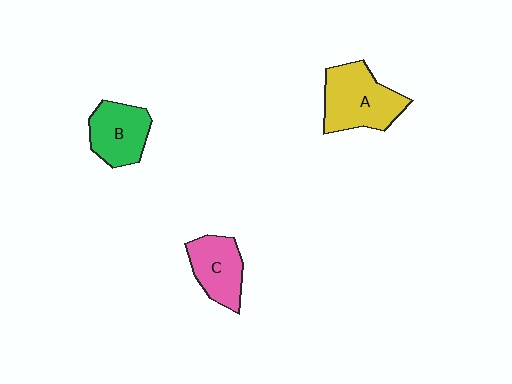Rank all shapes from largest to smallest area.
From largest to smallest: A (yellow), B (green), C (pink).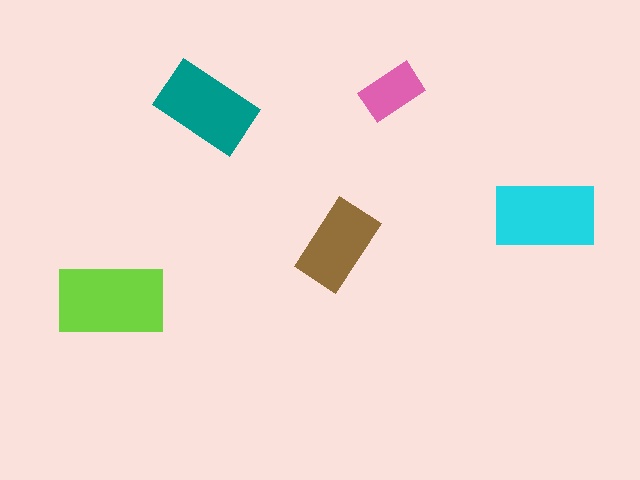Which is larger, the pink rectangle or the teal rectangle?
The teal one.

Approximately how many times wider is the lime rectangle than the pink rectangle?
About 1.5 times wider.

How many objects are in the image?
There are 5 objects in the image.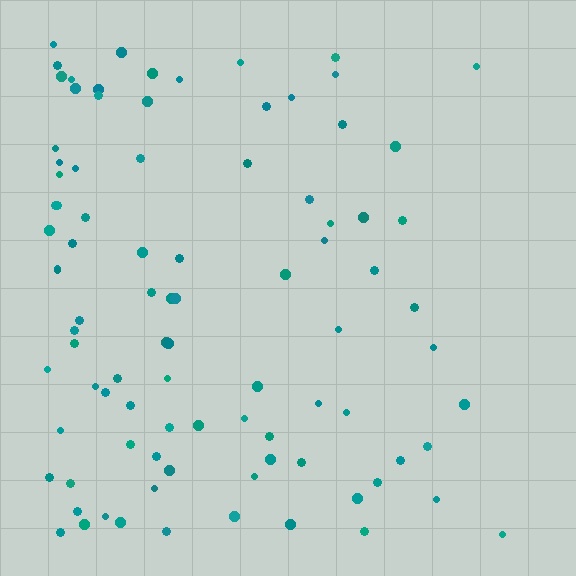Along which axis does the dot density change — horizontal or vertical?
Horizontal.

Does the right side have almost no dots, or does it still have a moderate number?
Still a moderate number, just noticeably fewer than the left.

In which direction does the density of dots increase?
From right to left, with the left side densest.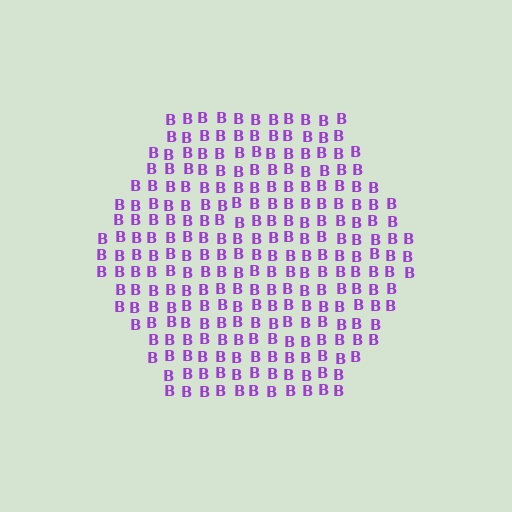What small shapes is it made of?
It is made of small letter B's.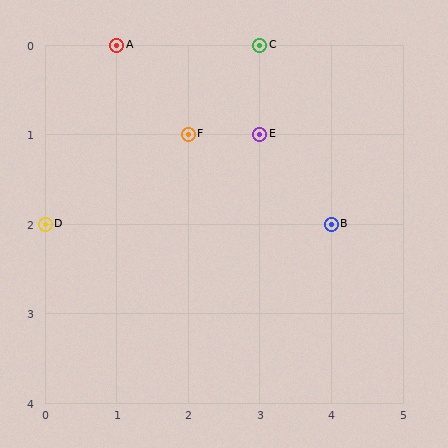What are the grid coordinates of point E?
Point E is at grid coordinates (3, 1).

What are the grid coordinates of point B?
Point B is at grid coordinates (4, 2).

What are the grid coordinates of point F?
Point F is at grid coordinates (2, 1).